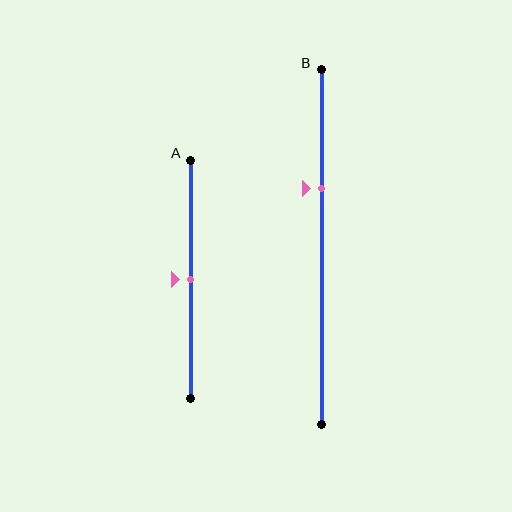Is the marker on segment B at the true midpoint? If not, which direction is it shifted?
No, the marker on segment B is shifted upward by about 17% of the segment length.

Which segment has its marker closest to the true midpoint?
Segment A has its marker closest to the true midpoint.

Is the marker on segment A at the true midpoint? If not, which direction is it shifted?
Yes, the marker on segment A is at the true midpoint.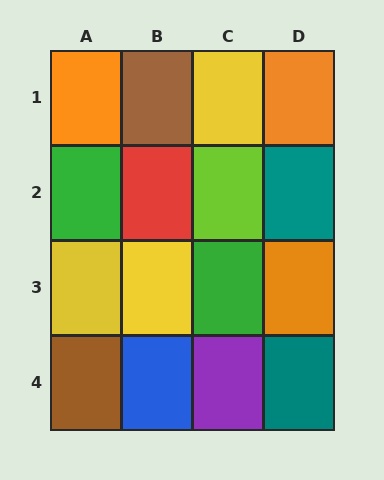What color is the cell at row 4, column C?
Purple.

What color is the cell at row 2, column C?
Lime.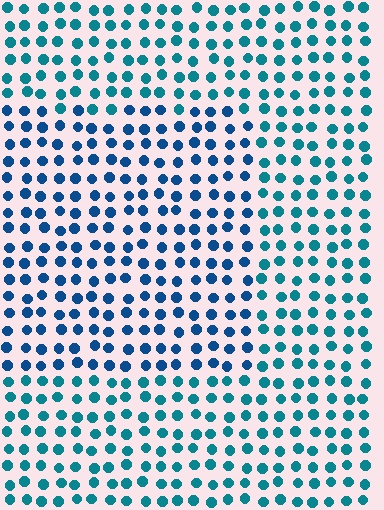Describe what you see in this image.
The image is filled with small teal elements in a uniform arrangement. A rectangle-shaped region is visible where the elements are tinted to a slightly different hue, forming a subtle color boundary.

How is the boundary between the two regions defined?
The boundary is defined purely by a slight shift in hue (about 26 degrees). Spacing, size, and orientation are identical on both sides.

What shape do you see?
I see a rectangle.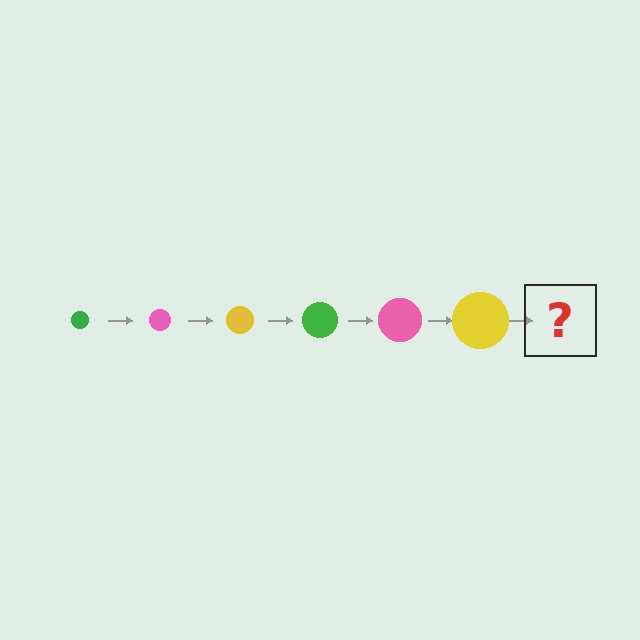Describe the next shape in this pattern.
It should be a green circle, larger than the previous one.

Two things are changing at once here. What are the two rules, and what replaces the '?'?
The two rules are that the circle grows larger each step and the color cycles through green, pink, and yellow. The '?' should be a green circle, larger than the previous one.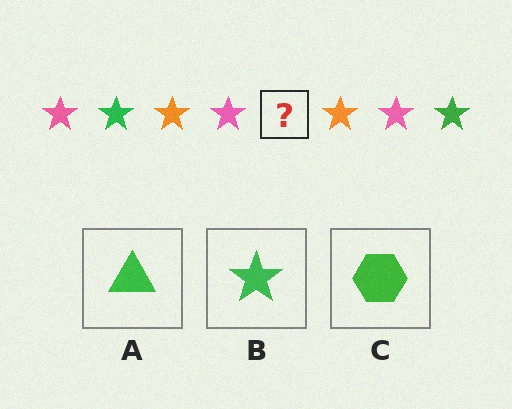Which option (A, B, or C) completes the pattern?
B.